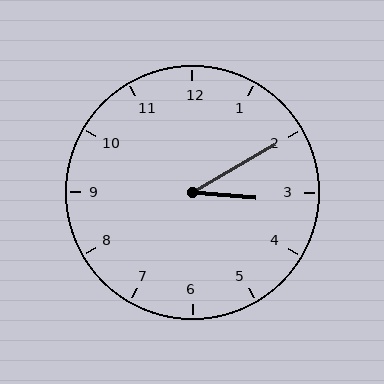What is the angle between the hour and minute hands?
Approximately 35 degrees.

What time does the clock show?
3:10.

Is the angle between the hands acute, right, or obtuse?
It is acute.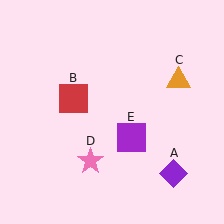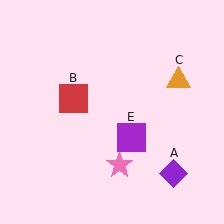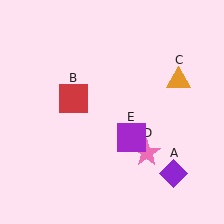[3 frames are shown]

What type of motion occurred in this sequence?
The pink star (object D) rotated counterclockwise around the center of the scene.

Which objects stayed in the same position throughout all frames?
Purple diamond (object A) and red square (object B) and orange triangle (object C) and purple square (object E) remained stationary.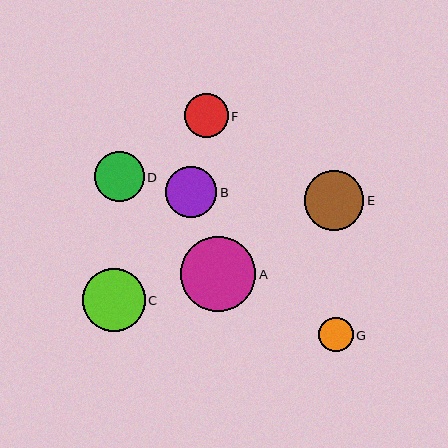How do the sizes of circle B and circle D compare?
Circle B and circle D are approximately the same size.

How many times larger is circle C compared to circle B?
Circle C is approximately 1.2 times the size of circle B.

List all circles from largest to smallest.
From largest to smallest: A, C, E, B, D, F, G.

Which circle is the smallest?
Circle G is the smallest with a size of approximately 35 pixels.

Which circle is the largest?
Circle A is the largest with a size of approximately 76 pixels.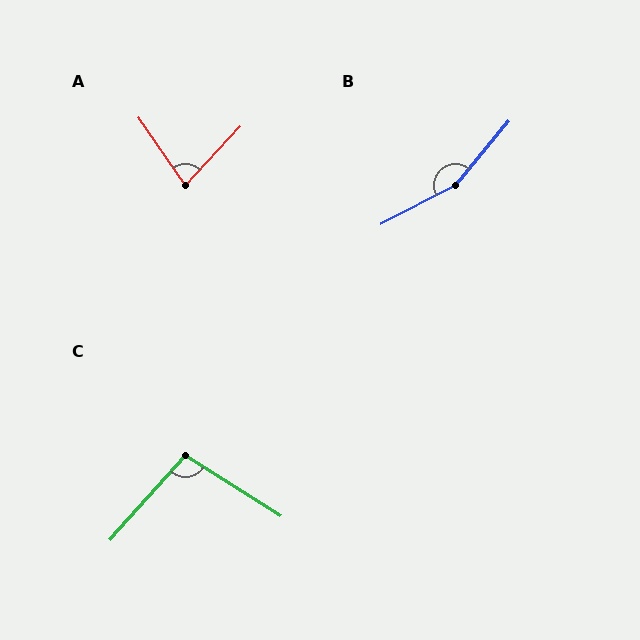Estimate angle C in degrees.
Approximately 99 degrees.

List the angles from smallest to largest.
A (77°), C (99°), B (157°).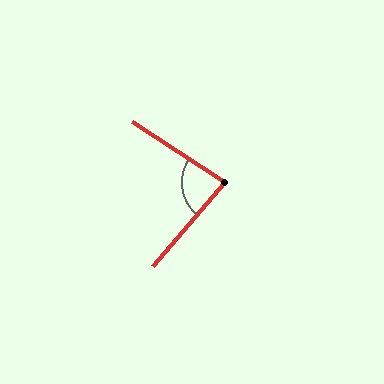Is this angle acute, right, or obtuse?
It is acute.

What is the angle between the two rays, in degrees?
Approximately 82 degrees.